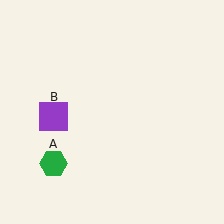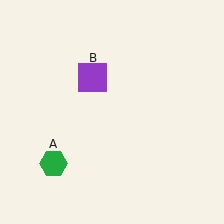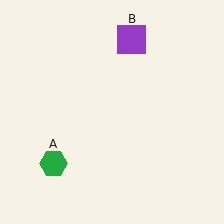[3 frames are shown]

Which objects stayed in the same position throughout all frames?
Green hexagon (object A) remained stationary.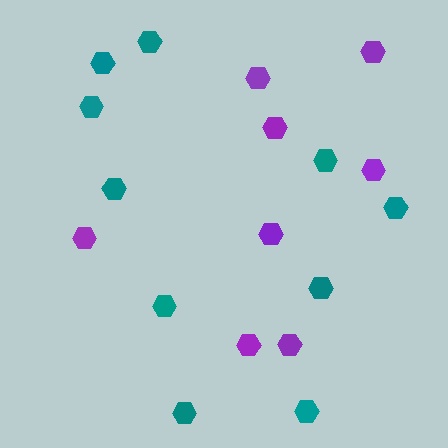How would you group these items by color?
There are 2 groups: one group of purple hexagons (8) and one group of teal hexagons (10).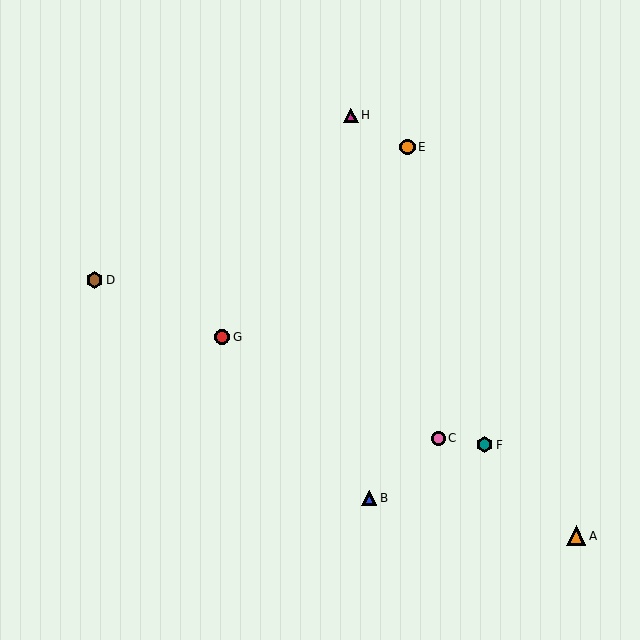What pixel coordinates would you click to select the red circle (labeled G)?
Click at (222, 337) to select the red circle G.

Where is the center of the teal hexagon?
The center of the teal hexagon is at (485, 445).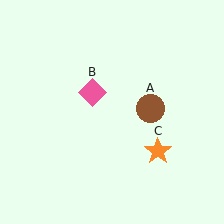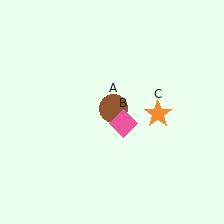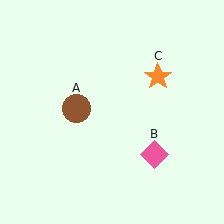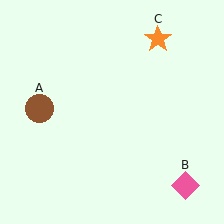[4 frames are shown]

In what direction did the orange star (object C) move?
The orange star (object C) moved up.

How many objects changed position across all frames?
3 objects changed position: brown circle (object A), pink diamond (object B), orange star (object C).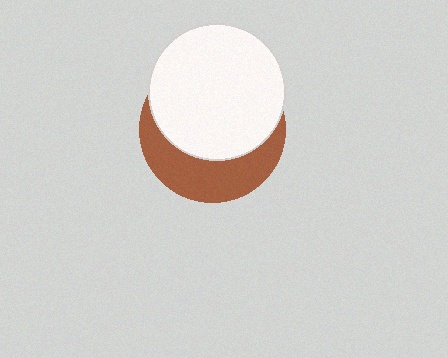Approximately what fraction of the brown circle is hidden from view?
Roughly 62% of the brown circle is hidden behind the white circle.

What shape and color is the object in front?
The object in front is a white circle.